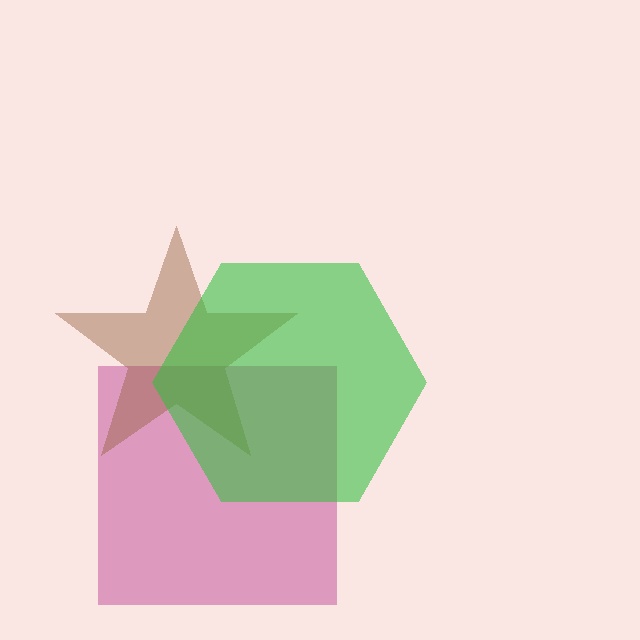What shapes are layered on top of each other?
The layered shapes are: a magenta square, a brown star, a green hexagon.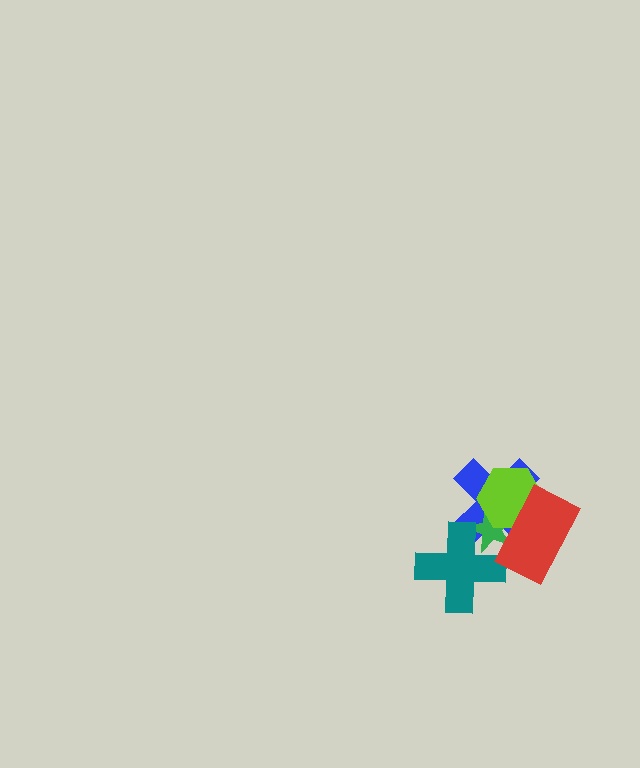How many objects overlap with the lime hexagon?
3 objects overlap with the lime hexagon.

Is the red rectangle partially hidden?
No, no other shape covers it.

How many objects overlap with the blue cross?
4 objects overlap with the blue cross.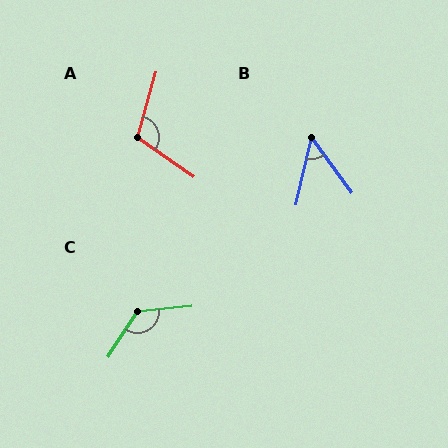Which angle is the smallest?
B, at approximately 48 degrees.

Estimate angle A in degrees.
Approximately 110 degrees.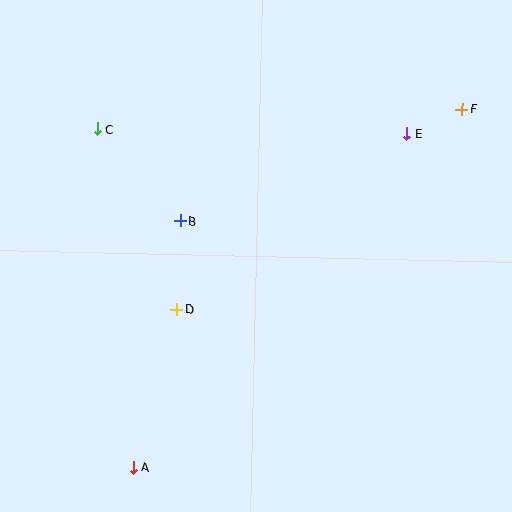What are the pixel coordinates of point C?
Point C is at (97, 129).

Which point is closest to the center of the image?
Point B at (180, 221) is closest to the center.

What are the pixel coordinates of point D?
Point D is at (177, 309).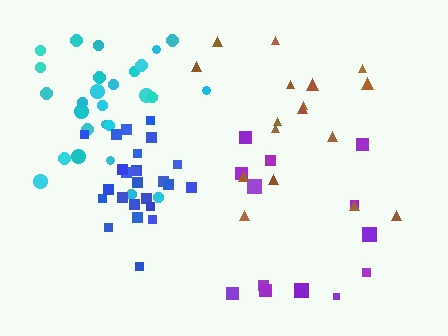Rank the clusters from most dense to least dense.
blue, cyan, brown, purple.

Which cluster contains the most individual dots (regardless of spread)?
Cyan (27).